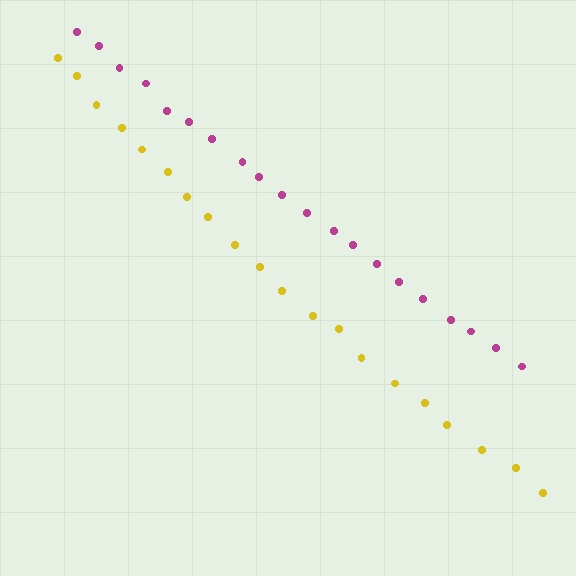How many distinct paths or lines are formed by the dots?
There are 2 distinct paths.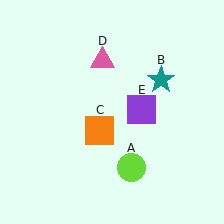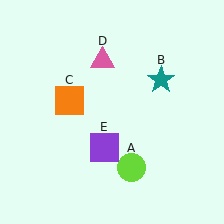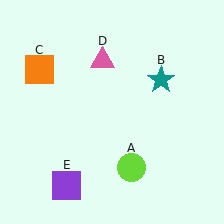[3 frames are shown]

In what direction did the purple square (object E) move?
The purple square (object E) moved down and to the left.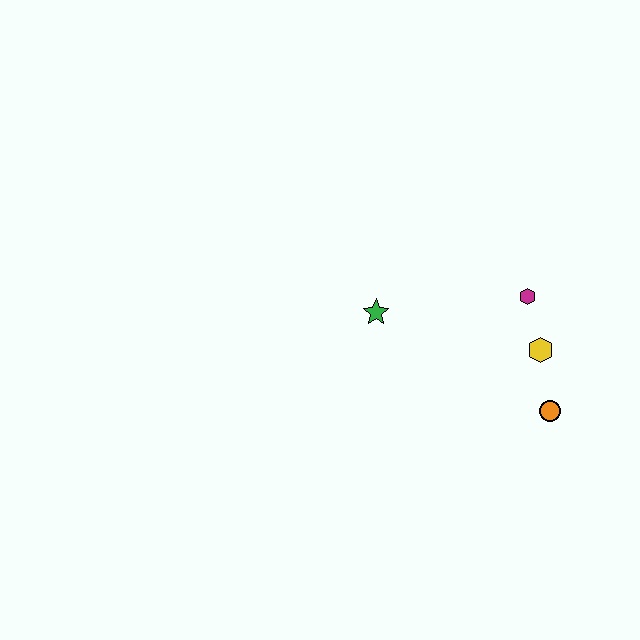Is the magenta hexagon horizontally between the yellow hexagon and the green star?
Yes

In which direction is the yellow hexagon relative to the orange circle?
The yellow hexagon is above the orange circle.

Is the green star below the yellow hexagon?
No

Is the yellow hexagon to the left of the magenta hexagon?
No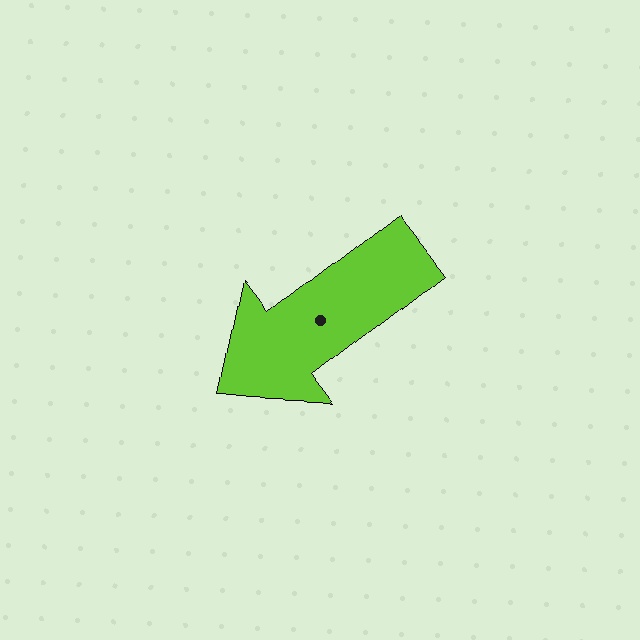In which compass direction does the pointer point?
Southwest.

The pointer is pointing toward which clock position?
Roughly 8 o'clock.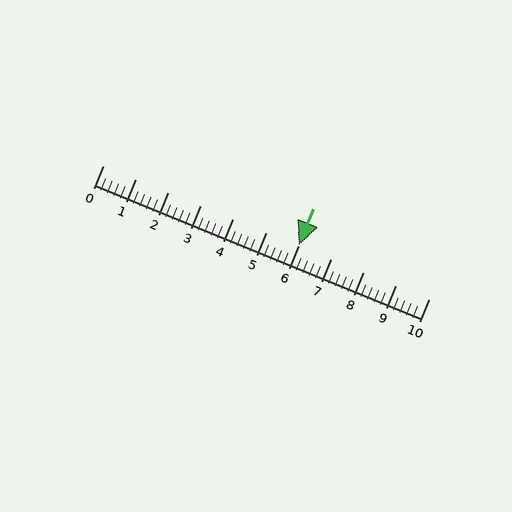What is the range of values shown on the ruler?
The ruler shows values from 0 to 10.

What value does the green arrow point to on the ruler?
The green arrow points to approximately 6.0.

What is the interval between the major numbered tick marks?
The major tick marks are spaced 1 units apart.